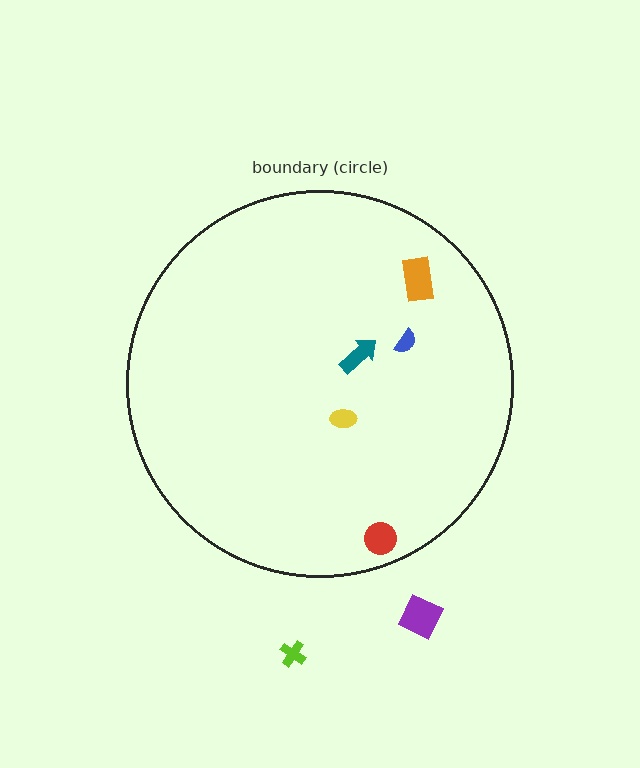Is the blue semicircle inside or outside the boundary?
Inside.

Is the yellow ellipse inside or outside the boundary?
Inside.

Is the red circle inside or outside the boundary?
Inside.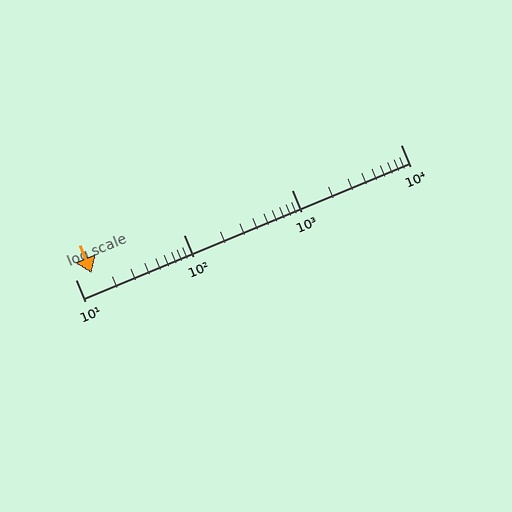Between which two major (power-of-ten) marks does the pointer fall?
The pointer is between 10 and 100.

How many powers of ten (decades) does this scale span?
The scale spans 3 decades, from 10 to 10000.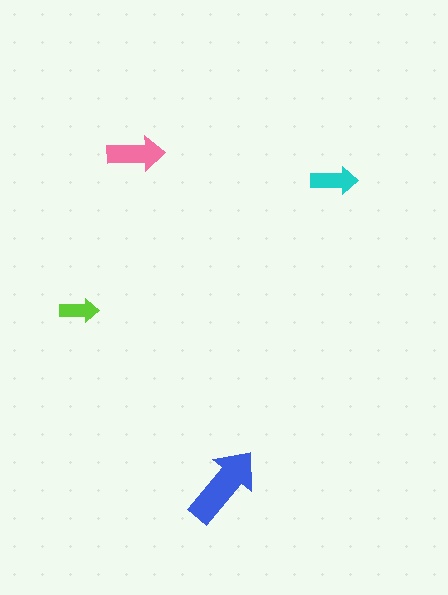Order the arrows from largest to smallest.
the blue one, the pink one, the cyan one, the lime one.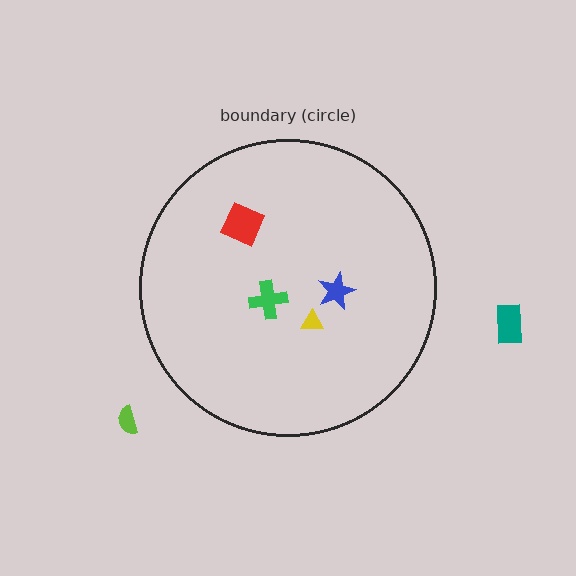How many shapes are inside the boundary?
4 inside, 2 outside.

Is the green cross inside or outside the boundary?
Inside.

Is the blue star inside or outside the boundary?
Inside.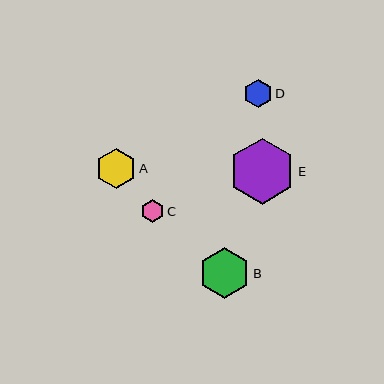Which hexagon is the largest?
Hexagon E is the largest with a size of approximately 66 pixels.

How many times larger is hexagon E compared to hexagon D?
Hexagon E is approximately 2.3 times the size of hexagon D.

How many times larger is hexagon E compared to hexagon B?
Hexagon E is approximately 1.3 times the size of hexagon B.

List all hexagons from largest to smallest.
From largest to smallest: E, B, A, D, C.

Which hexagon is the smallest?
Hexagon C is the smallest with a size of approximately 22 pixels.